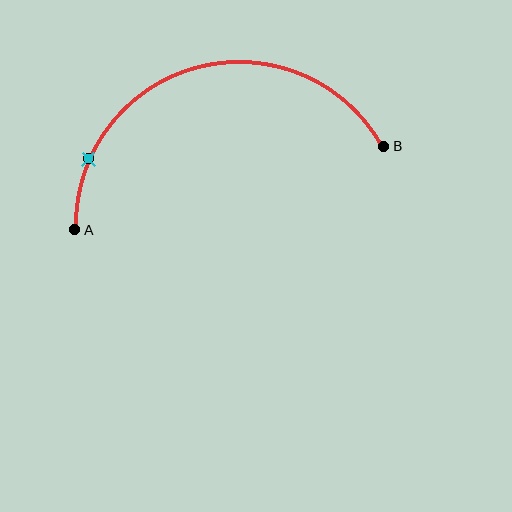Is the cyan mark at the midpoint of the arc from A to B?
No. The cyan mark lies on the arc but is closer to endpoint A. The arc midpoint would be at the point on the curve equidistant along the arc from both A and B.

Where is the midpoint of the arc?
The arc midpoint is the point on the curve farthest from the straight line joining A and B. It sits above that line.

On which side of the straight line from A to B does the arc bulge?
The arc bulges above the straight line connecting A and B.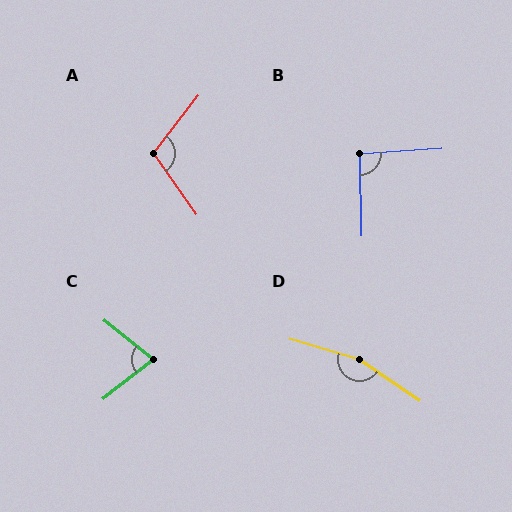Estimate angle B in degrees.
Approximately 92 degrees.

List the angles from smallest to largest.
C (77°), B (92°), A (107°), D (162°).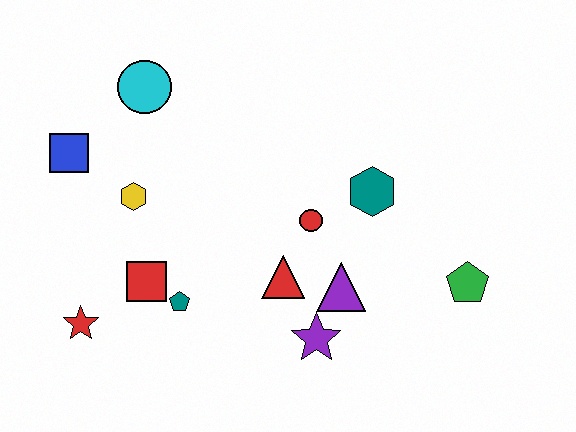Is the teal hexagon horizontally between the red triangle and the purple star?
No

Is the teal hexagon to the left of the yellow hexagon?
No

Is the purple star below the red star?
Yes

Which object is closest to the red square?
The teal pentagon is closest to the red square.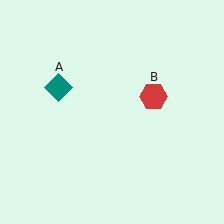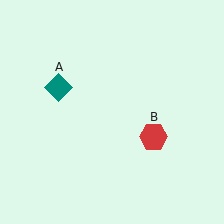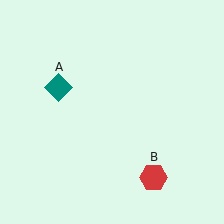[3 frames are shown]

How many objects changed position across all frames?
1 object changed position: red hexagon (object B).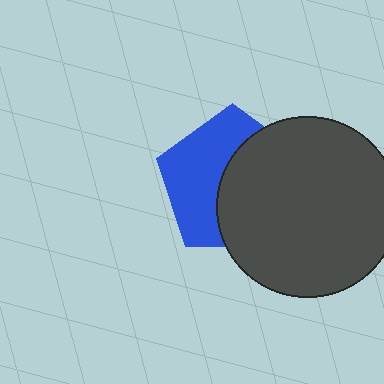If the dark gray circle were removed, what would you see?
You would see the complete blue pentagon.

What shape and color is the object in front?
The object in front is a dark gray circle.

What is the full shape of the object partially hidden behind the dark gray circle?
The partially hidden object is a blue pentagon.